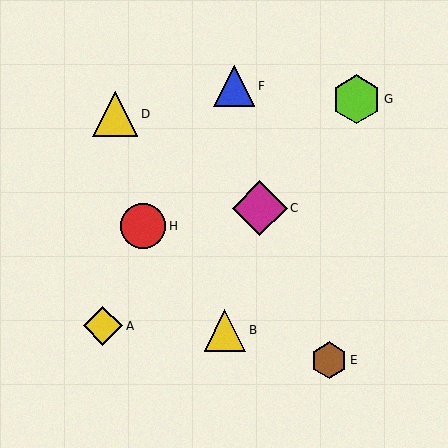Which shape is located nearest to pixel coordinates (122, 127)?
The yellow triangle (labeled D) at (115, 114) is nearest to that location.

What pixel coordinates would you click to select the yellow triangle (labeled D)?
Click at (115, 114) to select the yellow triangle D.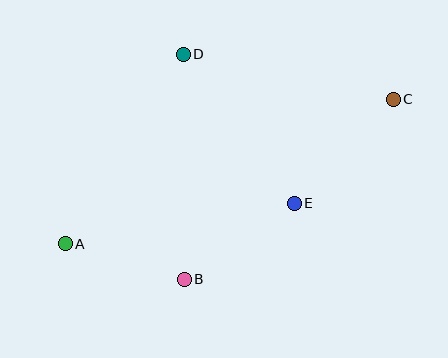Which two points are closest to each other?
Points A and B are closest to each other.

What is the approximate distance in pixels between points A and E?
The distance between A and E is approximately 232 pixels.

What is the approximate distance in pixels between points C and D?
The distance between C and D is approximately 214 pixels.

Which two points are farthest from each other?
Points A and C are farthest from each other.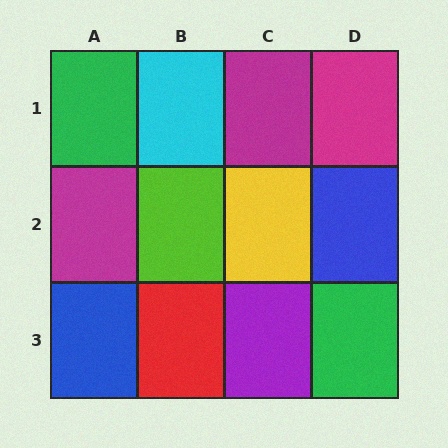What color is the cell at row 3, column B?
Red.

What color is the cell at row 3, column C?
Purple.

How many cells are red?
1 cell is red.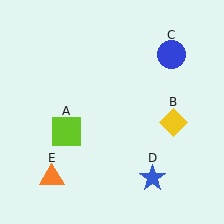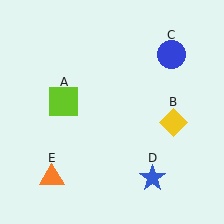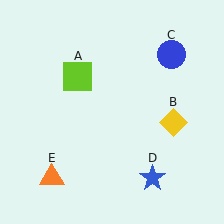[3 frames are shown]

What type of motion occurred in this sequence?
The lime square (object A) rotated clockwise around the center of the scene.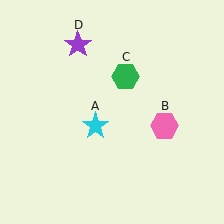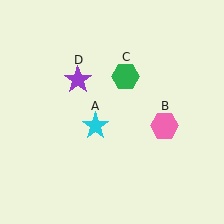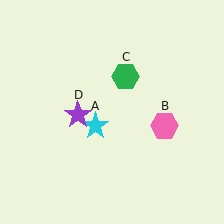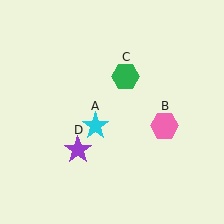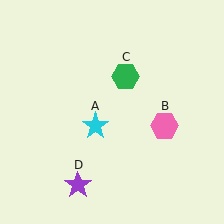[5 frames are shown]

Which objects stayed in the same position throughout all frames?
Cyan star (object A) and pink hexagon (object B) and green hexagon (object C) remained stationary.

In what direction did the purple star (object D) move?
The purple star (object D) moved down.